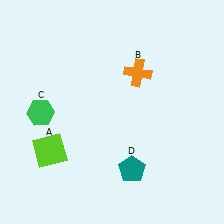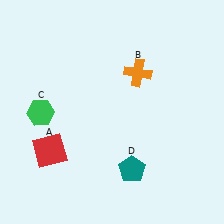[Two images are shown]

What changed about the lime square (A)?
In Image 1, A is lime. In Image 2, it changed to red.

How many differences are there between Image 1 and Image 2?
There is 1 difference between the two images.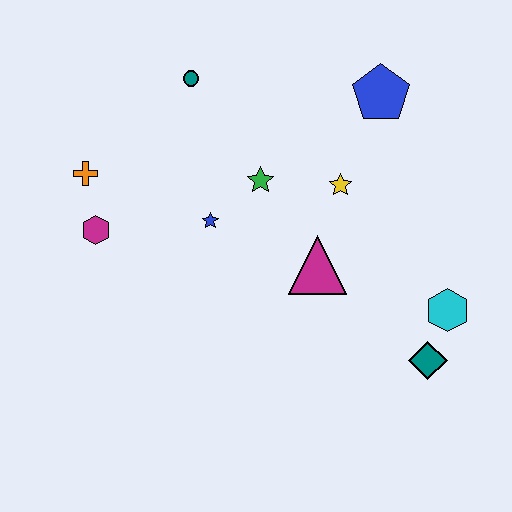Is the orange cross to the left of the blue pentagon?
Yes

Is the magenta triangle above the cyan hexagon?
Yes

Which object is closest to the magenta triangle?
The yellow star is closest to the magenta triangle.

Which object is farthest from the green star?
The teal diamond is farthest from the green star.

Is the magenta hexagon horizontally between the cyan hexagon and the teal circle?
No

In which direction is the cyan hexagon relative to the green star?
The cyan hexagon is to the right of the green star.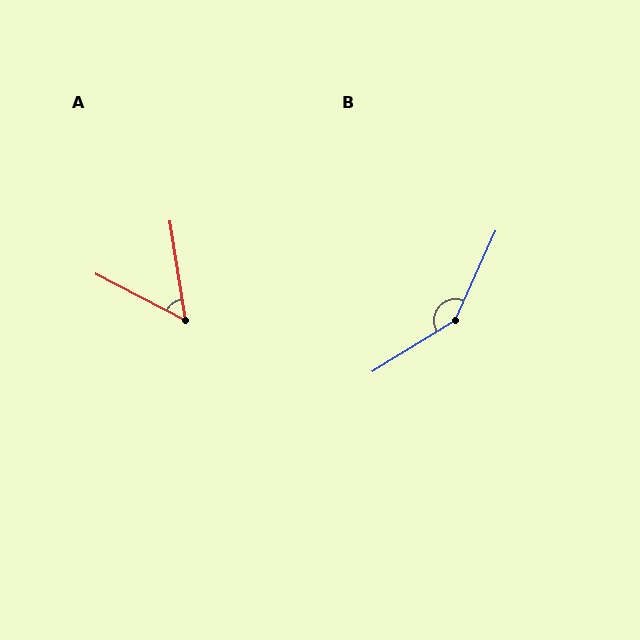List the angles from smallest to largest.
A (54°), B (146°).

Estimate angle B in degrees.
Approximately 146 degrees.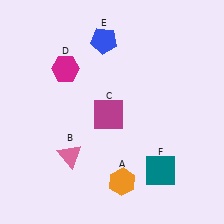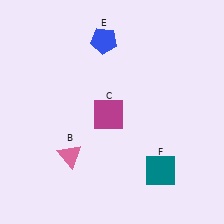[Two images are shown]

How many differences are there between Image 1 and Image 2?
There are 2 differences between the two images.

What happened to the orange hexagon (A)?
The orange hexagon (A) was removed in Image 2. It was in the bottom-right area of Image 1.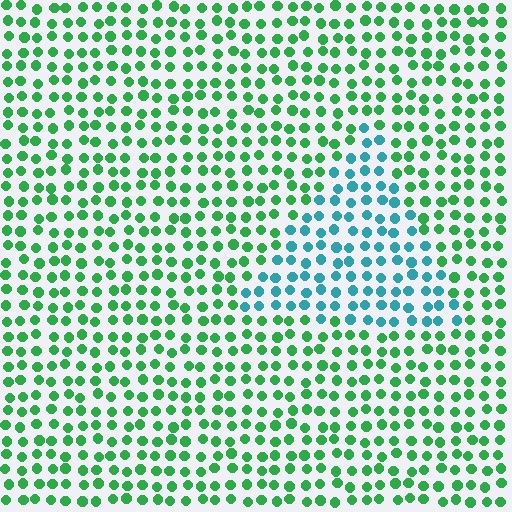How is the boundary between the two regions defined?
The boundary is defined purely by a slight shift in hue (about 52 degrees). Spacing, size, and orientation are identical on both sides.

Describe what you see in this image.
The image is filled with small green elements in a uniform arrangement. A triangle-shaped region is visible where the elements are tinted to a slightly different hue, forming a subtle color boundary.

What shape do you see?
I see a triangle.